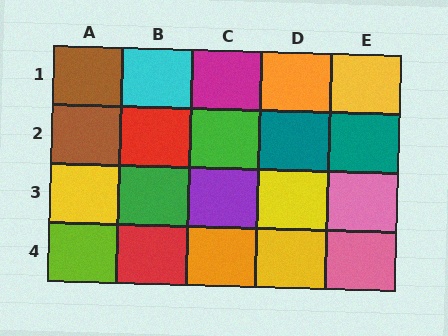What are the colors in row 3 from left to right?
Yellow, green, purple, yellow, pink.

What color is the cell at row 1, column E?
Yellow.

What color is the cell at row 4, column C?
Orange.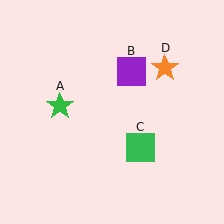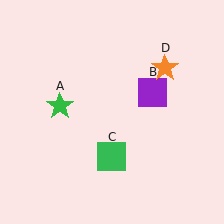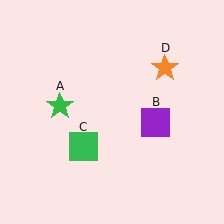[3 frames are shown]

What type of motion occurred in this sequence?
The purple square (object B), green square (object C) rotated clockwise around the center of the scene.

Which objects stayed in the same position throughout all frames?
Green star (object A) and orange star (object D) remained stationary.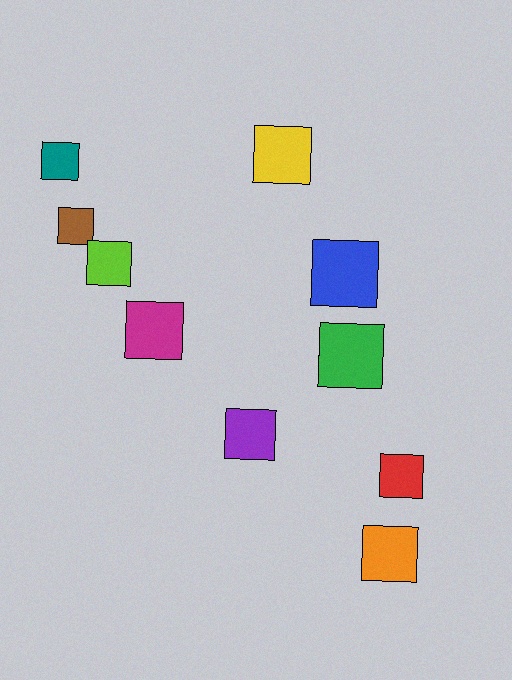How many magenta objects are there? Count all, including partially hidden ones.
There is 1 magenta object.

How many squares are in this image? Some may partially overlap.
There are 10 squares.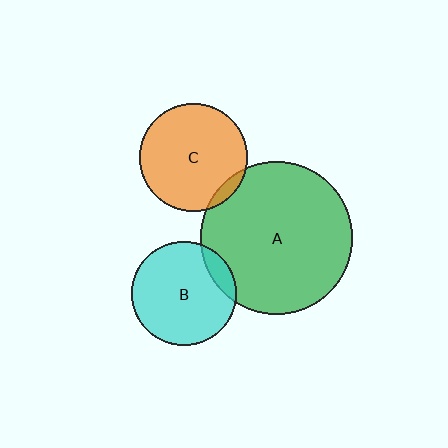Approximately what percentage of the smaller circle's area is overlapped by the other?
Approximately 10%.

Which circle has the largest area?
Circle A (green).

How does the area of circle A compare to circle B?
Approximately 2.1 times.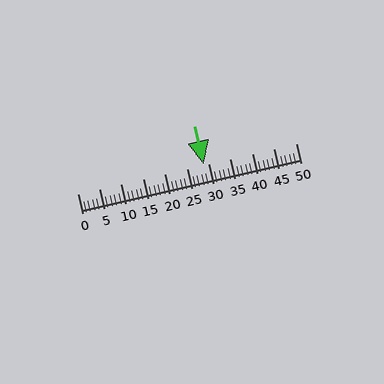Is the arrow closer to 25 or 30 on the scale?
The arrow is closer to 30.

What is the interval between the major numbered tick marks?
The major tick marks are spaced 5 units apart.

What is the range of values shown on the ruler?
The ruler shows values from 0 to 50.